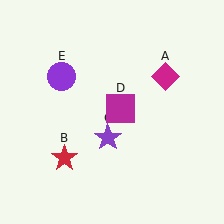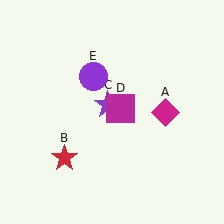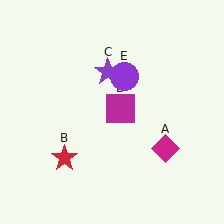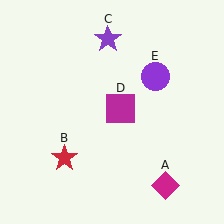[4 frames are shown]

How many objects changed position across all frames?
3 objects changed position: magenta diamond (object A), purple star (object C), purple circle (object E).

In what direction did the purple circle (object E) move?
The purple circle (object E) moved right.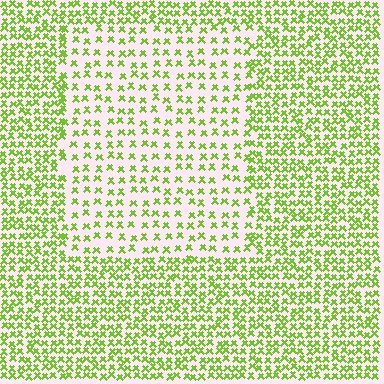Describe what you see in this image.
The image contains small lime elements arranged at two different densities. A rectangle-shaped region is visible where the elements are less densely packed than the surrounding area.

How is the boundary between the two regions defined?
The boundary is defined by a change in element density (approximately 2.0x ratio). All elements are the same color, size, and shape.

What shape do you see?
I see a rectangle.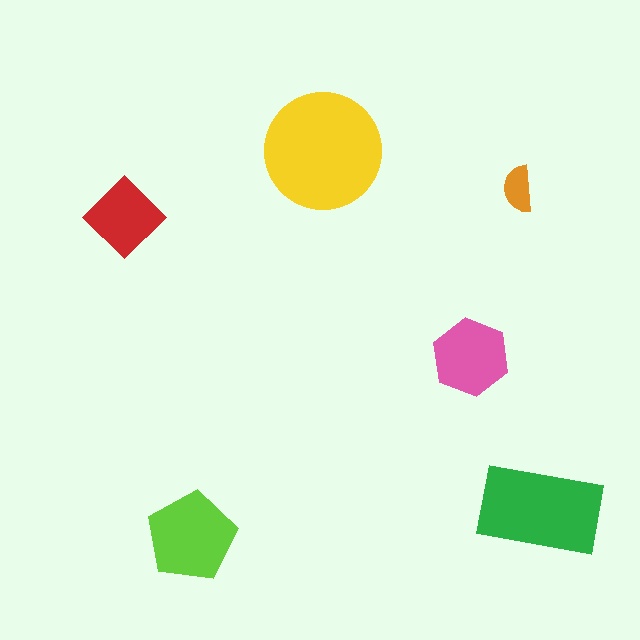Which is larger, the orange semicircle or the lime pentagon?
The lime pentagon.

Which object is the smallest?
The orange semicircle.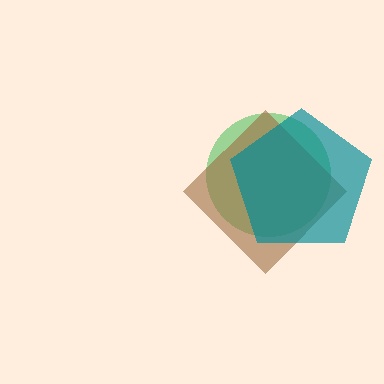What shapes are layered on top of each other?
The layered shapes are: a green circle, a brown diamond, a teal pentagon.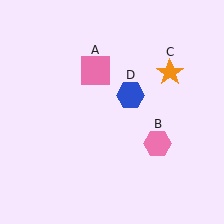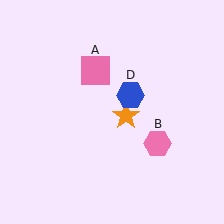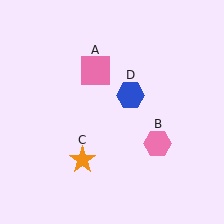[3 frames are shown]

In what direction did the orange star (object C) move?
The orange star (object C) moved down and to the left.